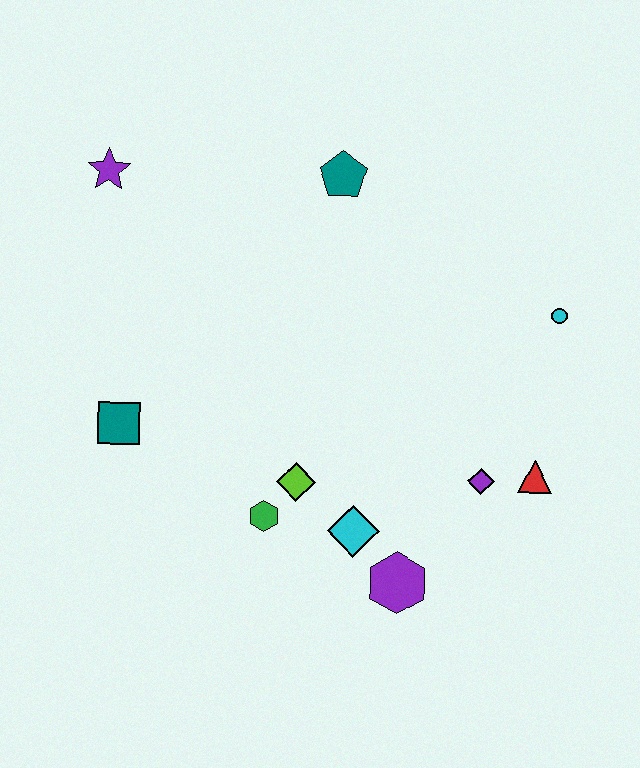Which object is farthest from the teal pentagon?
The purple hexagon is farthest from the teal pentagon.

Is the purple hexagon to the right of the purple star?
Yes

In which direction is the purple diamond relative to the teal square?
The purple diamond is to the right of the teal square.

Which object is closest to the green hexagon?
The lime diamond is closest to the green hexagon.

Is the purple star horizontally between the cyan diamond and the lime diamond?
No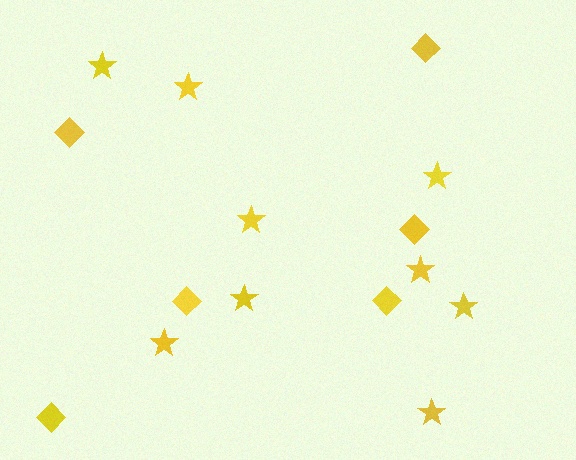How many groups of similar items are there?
There are 2 groups: one group of stars (9) and one group of diamonds (6).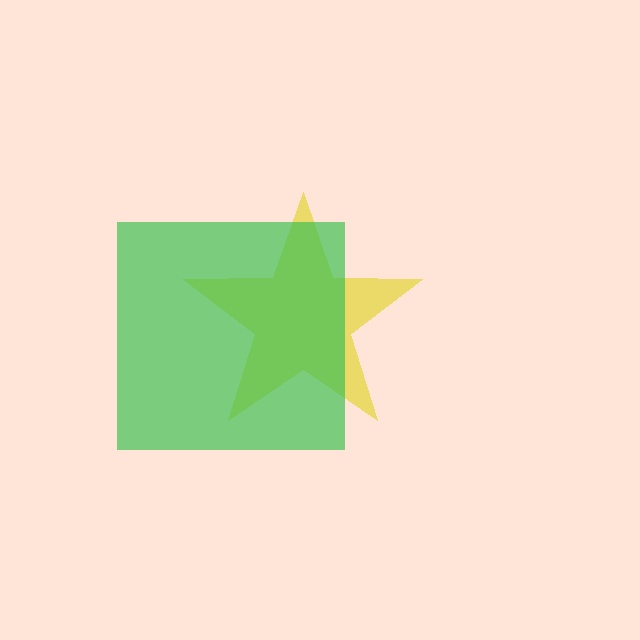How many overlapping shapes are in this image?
There are 2 overlapping shapes in the image.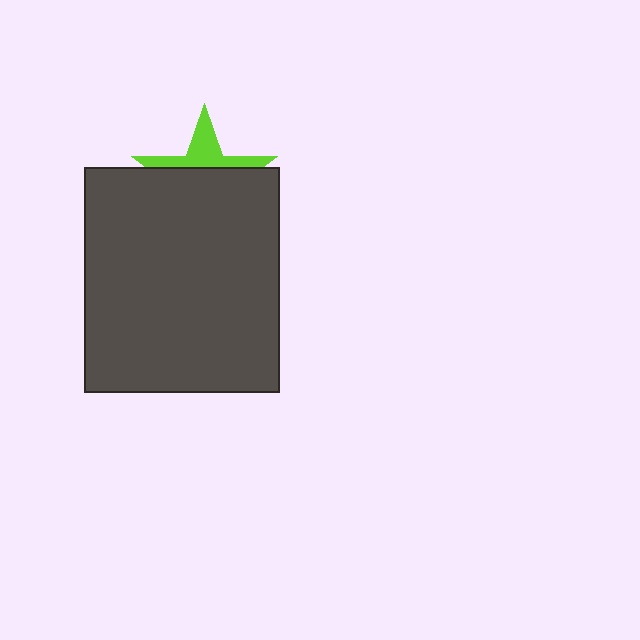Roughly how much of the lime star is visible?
A small part of it is visible (roughly 36%).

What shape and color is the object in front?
The object in front is a dark gray rectangle.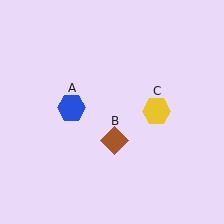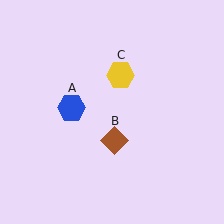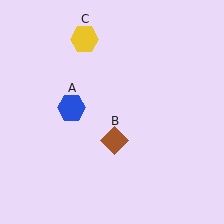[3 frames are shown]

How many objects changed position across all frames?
1 object changed position: yellow hexagon (object C).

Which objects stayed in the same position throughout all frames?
Blue hexagon (object A) and brown diamond (object B) remained stationary.